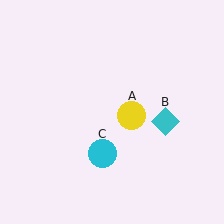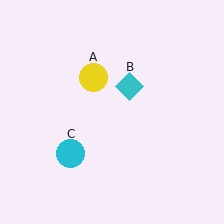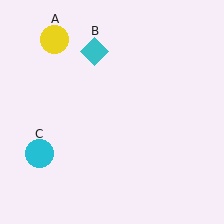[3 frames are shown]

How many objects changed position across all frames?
3 objects changed position: yellow circle (object A), cyan diamond (object B), cyan circle (object C).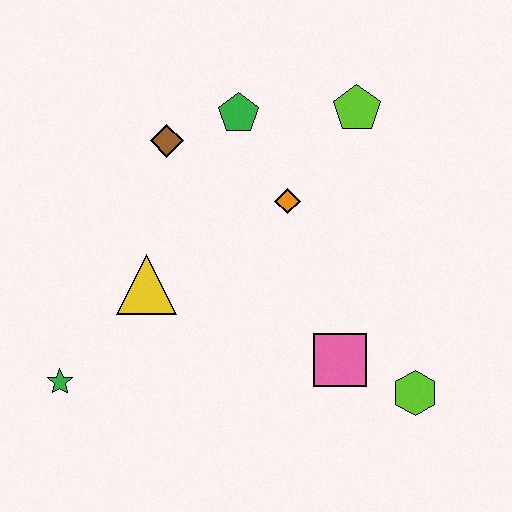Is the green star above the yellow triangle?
No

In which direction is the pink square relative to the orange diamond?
The pink square is below the orange diamond.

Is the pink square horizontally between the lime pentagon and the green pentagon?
Yes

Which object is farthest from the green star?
The lime pentagon is farthest from the green star.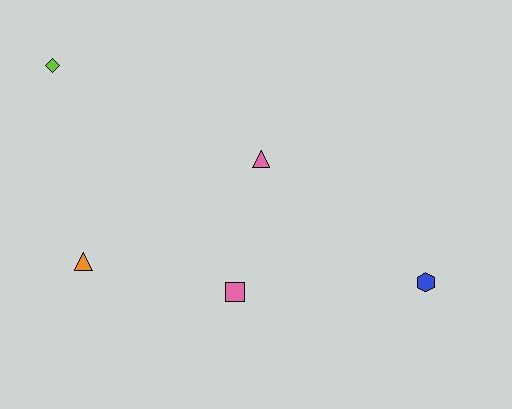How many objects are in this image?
There are 5 objects.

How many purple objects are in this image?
There are no purple objects.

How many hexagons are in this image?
There is 1 hexagon.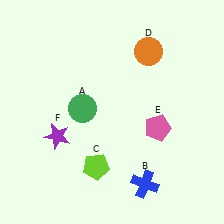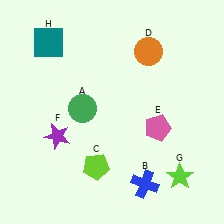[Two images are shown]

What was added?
A lime star (G), a teal square (H) were added in Image 2.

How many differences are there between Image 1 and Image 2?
There are 2 differences between the two images.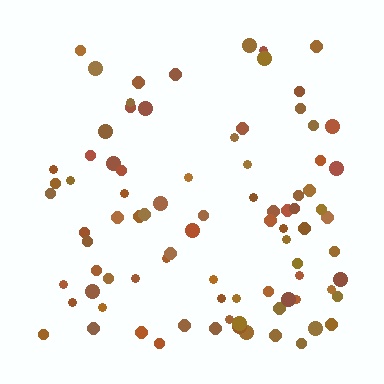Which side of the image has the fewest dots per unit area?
The top.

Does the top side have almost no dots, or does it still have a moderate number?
Still a moderate number, just noticeably fewer than the bottom.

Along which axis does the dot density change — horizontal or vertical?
Vertical.